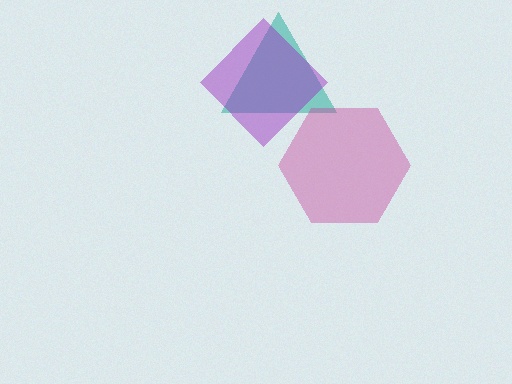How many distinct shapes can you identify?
There are 3 distinct shapes: a teal triangle, a purple diamond, a magenta hexagon.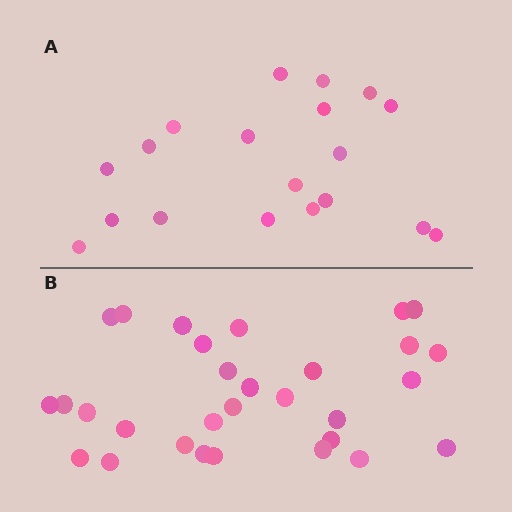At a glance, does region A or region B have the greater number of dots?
Region B (the bottom region) has more dots.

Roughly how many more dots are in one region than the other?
Region B has roughly 12 or so more dots than region A.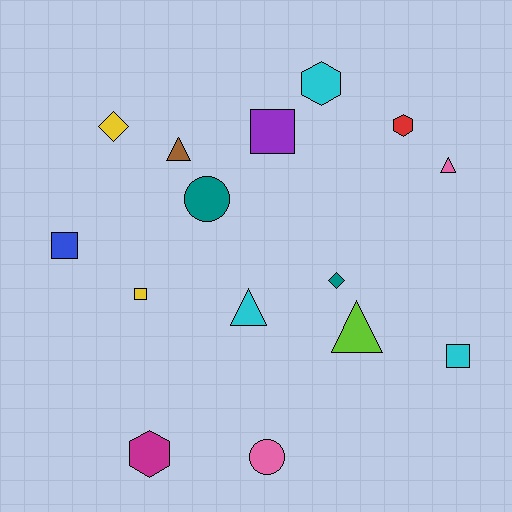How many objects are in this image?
There are 15 objects.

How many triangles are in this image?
There are 4 triangles.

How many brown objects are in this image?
There is 1 brown object.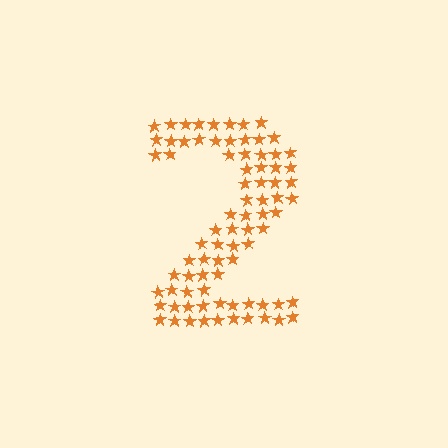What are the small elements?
The small elements are stars.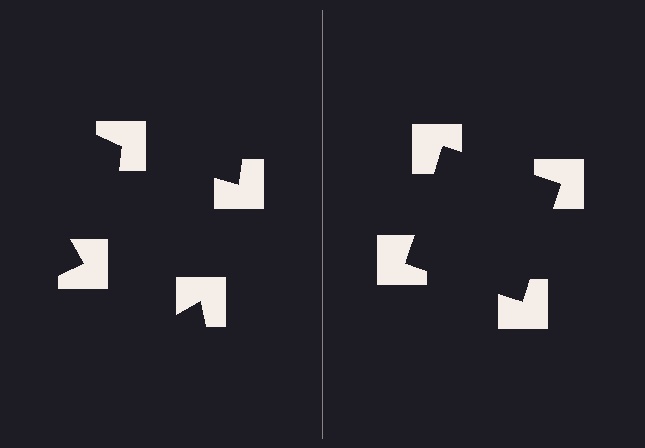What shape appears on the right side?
An illusory square.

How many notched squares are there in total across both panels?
8 — 4 on each side.